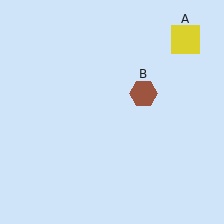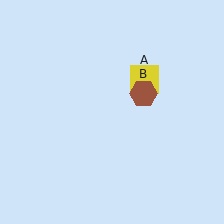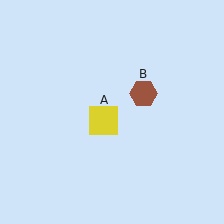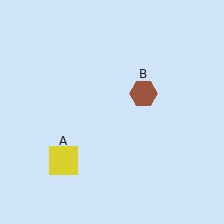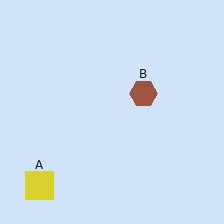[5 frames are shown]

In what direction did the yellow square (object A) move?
The yellow square (object A) moved down and to the left.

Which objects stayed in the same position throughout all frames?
Brown hexagon (object B) remained stationary.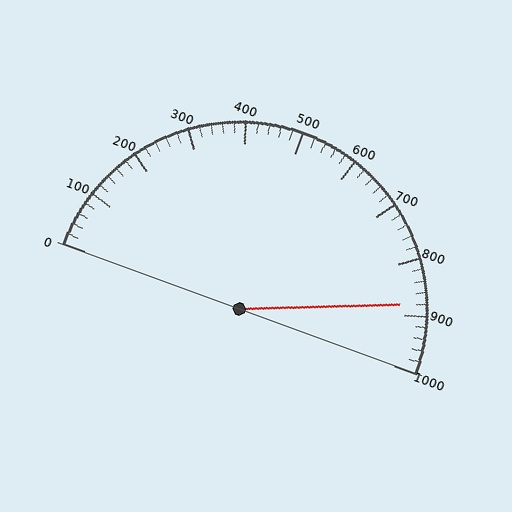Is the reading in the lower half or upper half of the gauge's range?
The reading is in the upper half of the range (0 to 1000).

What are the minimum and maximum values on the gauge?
The gauge ranges from 0 to 1000.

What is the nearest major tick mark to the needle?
The nearest major tick mark is 900.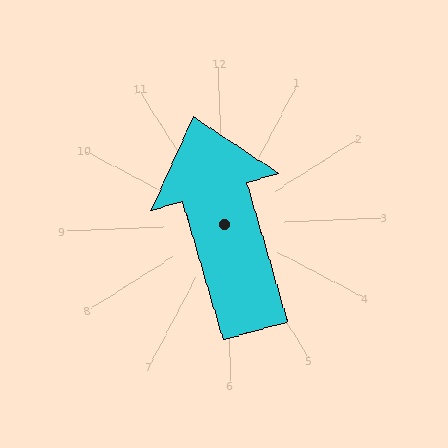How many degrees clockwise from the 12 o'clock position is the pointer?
Approximately 346 degrees.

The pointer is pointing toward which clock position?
Roughly 12 o'clock.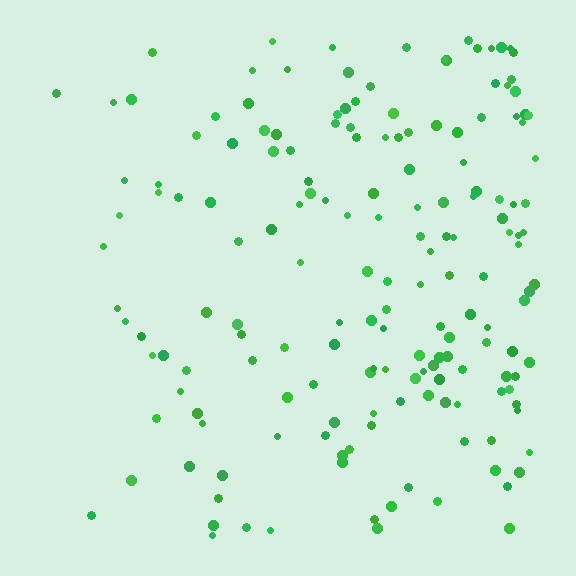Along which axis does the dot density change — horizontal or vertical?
Horizontal.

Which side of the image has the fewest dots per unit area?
The left.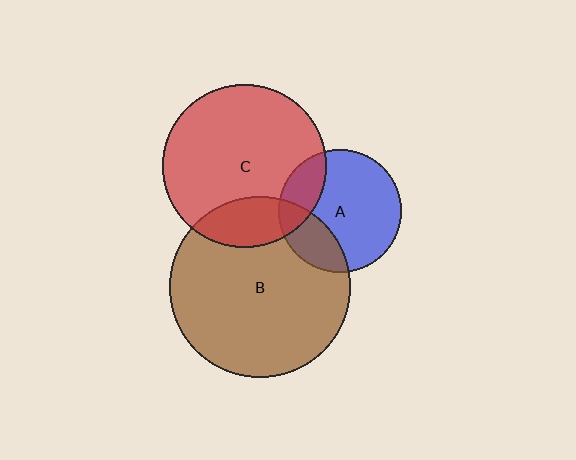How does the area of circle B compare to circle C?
Approximately 1.2 times.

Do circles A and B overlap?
Yes.